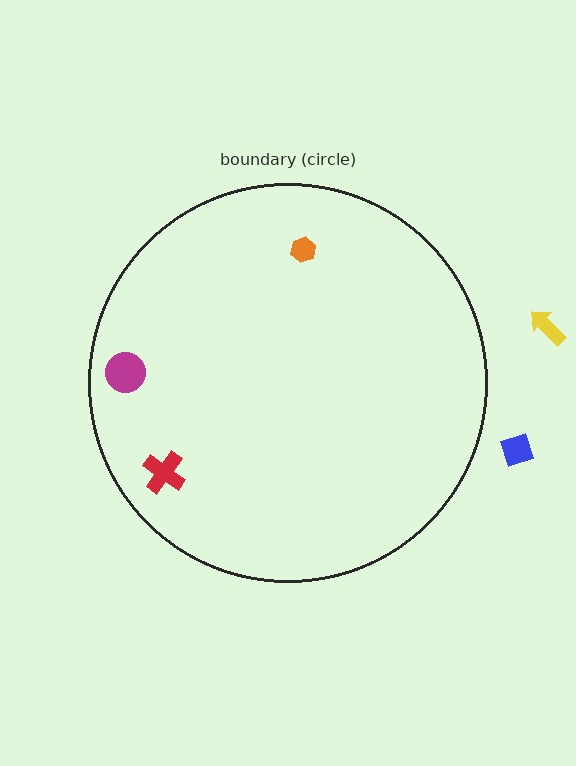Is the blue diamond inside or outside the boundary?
Outside.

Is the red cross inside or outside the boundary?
Inside.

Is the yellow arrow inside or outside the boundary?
Outside.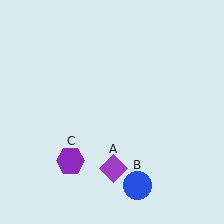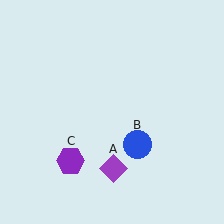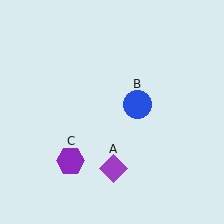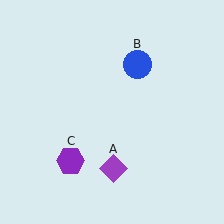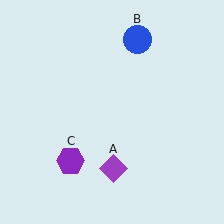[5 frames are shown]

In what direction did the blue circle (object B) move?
The blue circle (object B) moved up.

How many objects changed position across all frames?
1 object changed position: blue circle (object B).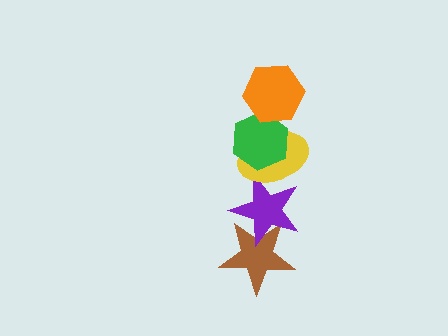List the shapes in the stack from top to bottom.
From top to bottom: the orange hexagon, the green hexagon, the yellow ellipse, the purple star, the brown star.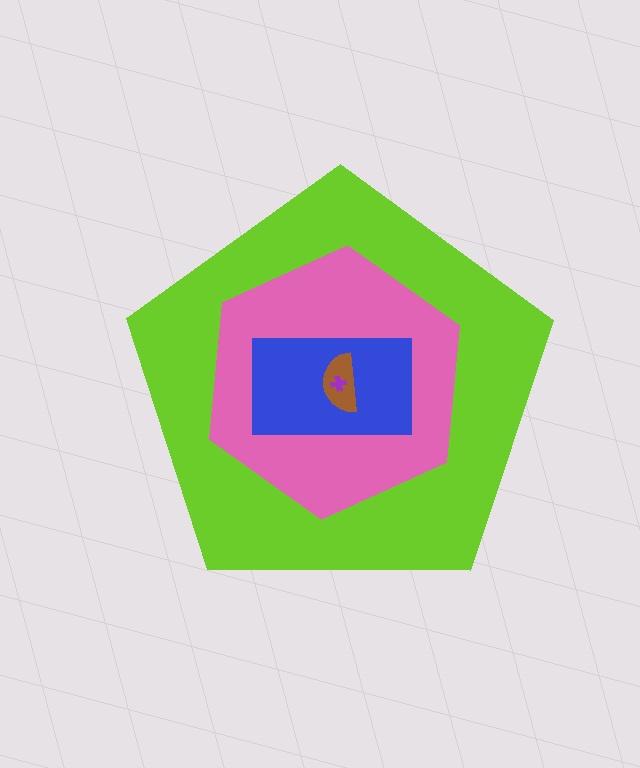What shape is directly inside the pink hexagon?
The blue rectangle.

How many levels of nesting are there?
5.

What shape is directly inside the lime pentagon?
The pink hexagon.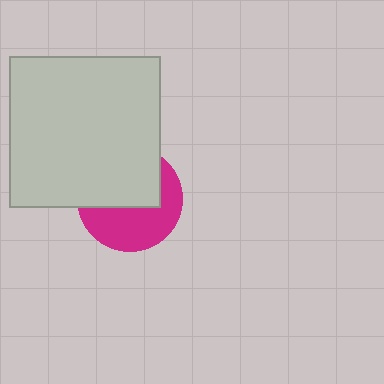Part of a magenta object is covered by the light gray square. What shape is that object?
It is a circle.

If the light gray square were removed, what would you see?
You would see the complete magenta circle.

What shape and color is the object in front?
The object in front is a light gray square.